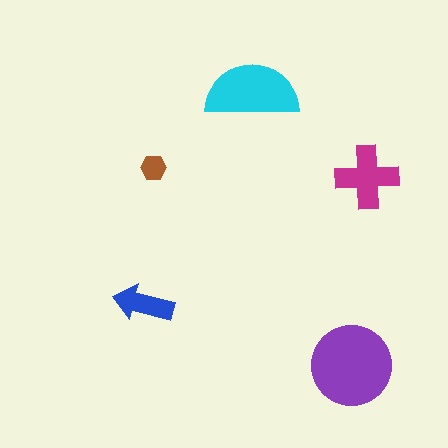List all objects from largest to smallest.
The purple circle, the cyan semicircle, the magenta cross, the blue arrow, the brown hexagon.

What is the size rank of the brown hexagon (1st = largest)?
5th.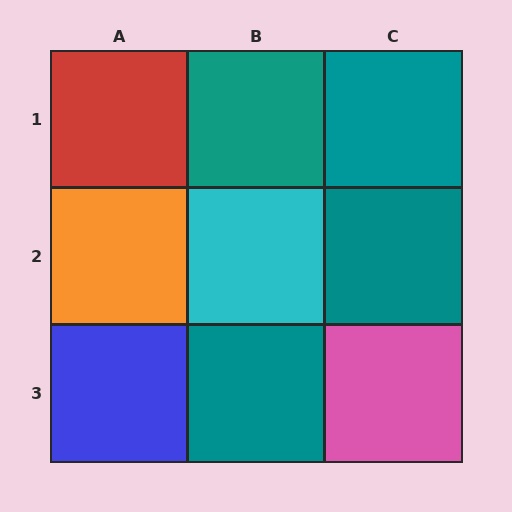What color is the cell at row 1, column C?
Teal.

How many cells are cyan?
1 cell is cyan.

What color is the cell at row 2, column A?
Orange.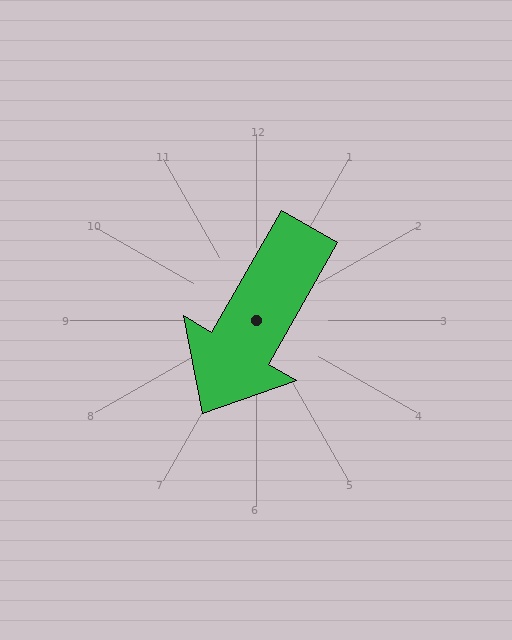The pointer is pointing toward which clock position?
Roughly 7 o'clock.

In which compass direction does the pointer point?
Southwest.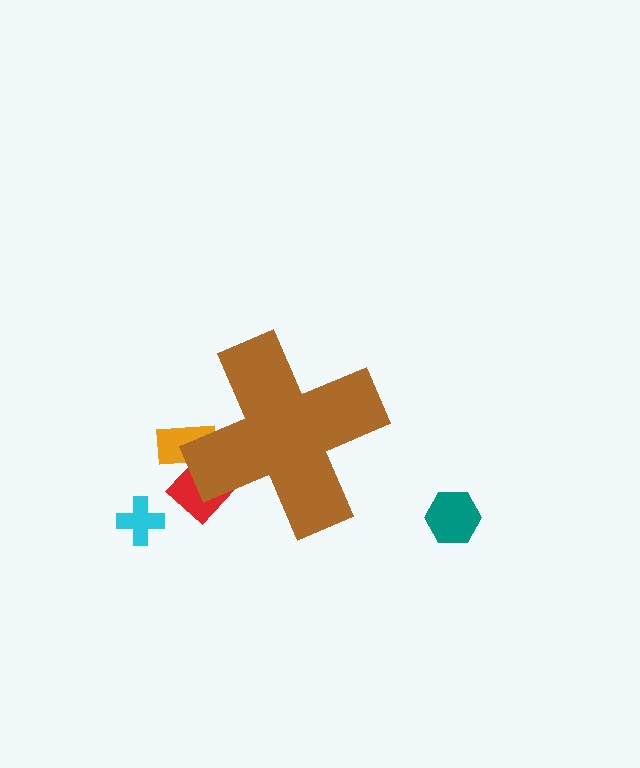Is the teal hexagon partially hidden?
No, the teal hexagon is fully visible.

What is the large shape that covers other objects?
A brown cross.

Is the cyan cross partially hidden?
No, the cyan cross is fully visible.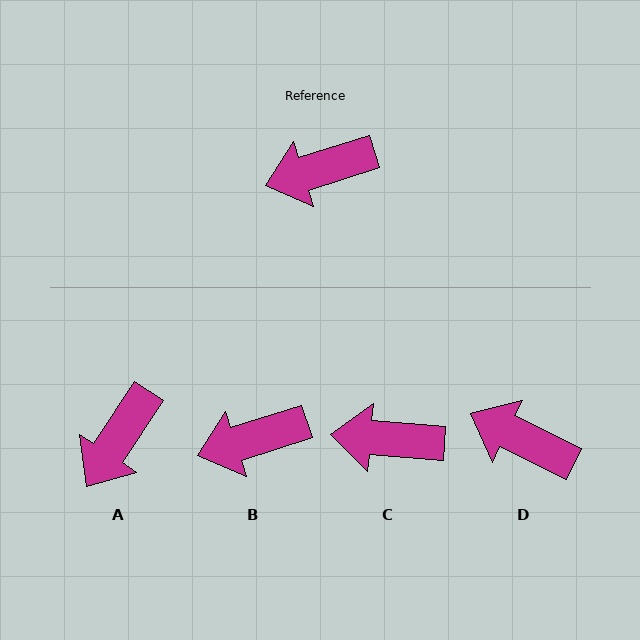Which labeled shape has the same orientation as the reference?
B.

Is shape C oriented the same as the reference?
No, it is off by about 22 degrees.